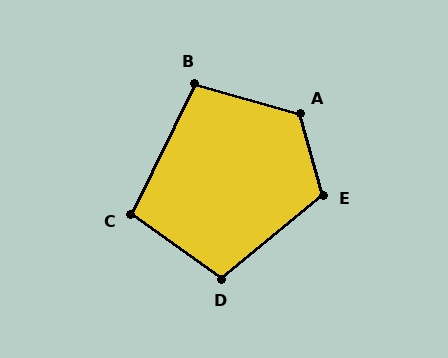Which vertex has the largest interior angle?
A, at approximately 122 degrees.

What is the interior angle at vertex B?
Approximately 100 degrees (obtuse).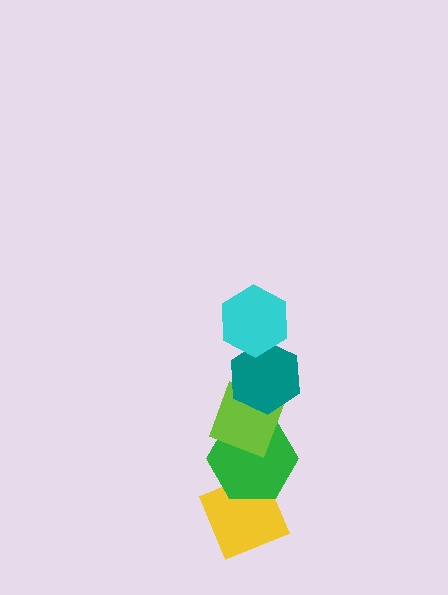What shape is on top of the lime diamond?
The teal hexagon is on top of the lime diamond.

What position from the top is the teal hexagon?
The teal hexagon is 2nd from the top.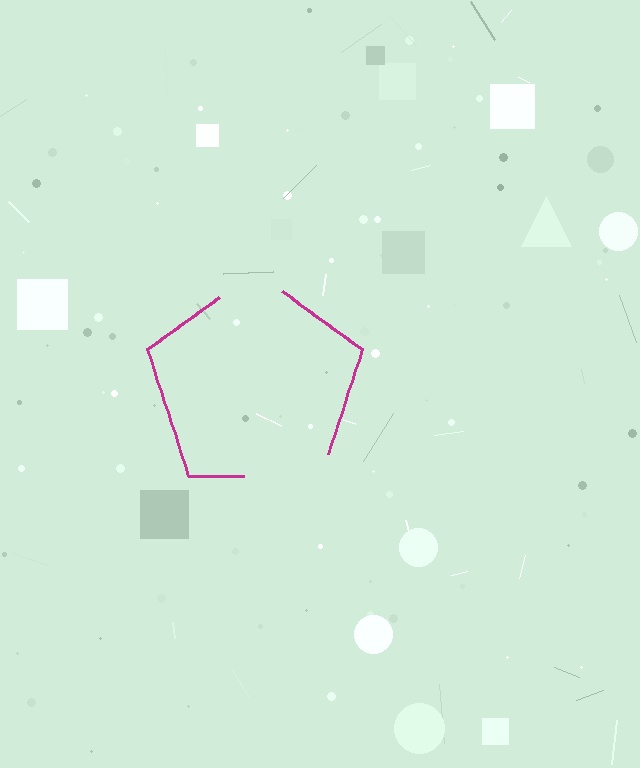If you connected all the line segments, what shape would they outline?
They would outline a pentagon.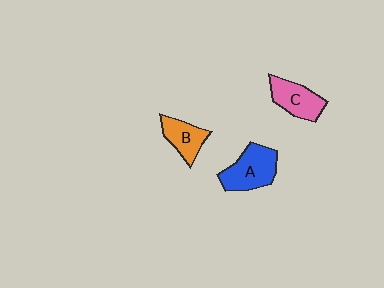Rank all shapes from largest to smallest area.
From largest to smallest: A (blue), C (pink), B (orange).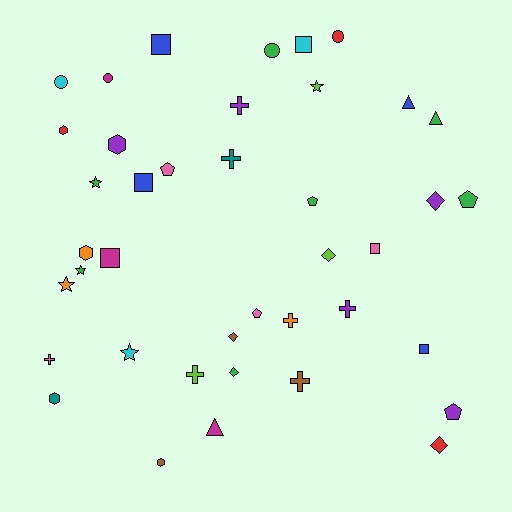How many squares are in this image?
There are 6 squares.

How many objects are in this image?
There are 40 objects.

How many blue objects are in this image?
There are 4 blue objects.